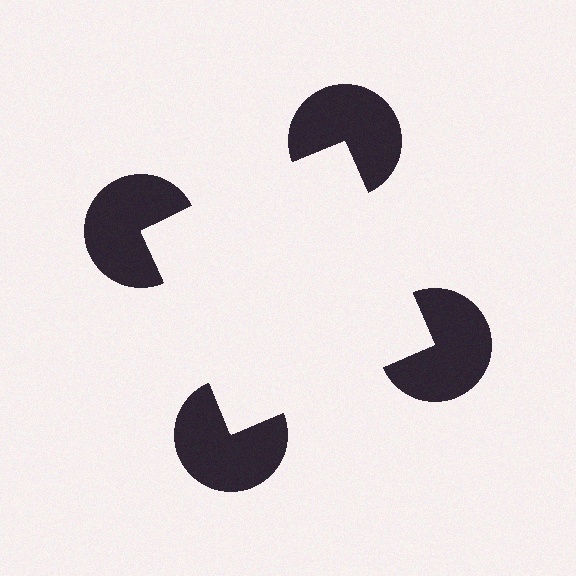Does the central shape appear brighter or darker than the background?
It typically appears slightly brighter than the background, even though no actual brightness change is drawn.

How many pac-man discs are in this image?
There are 4 — one at each vertex of the illusory square.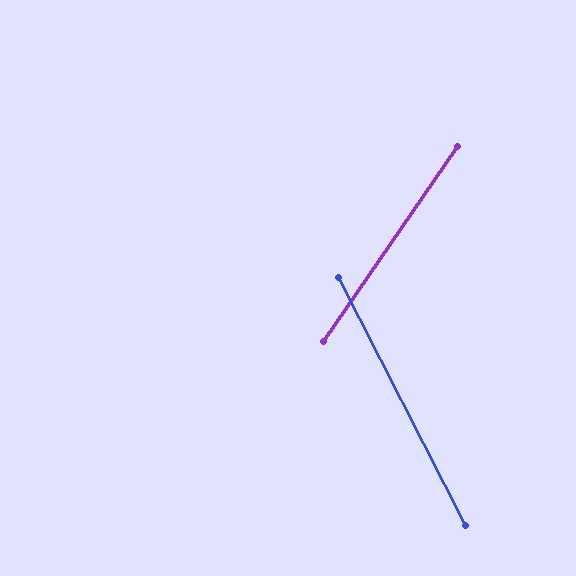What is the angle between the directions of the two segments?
Approximately 62 degrees.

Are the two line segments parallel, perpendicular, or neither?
Neither parallel nor perpendicular — they differ by about 62°.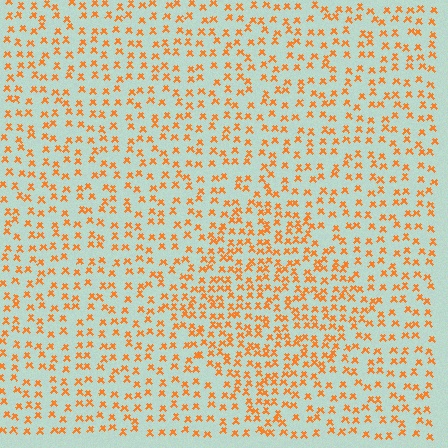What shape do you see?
I see a diamond.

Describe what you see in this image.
The image contains small orange elements arranged at two different densities. A diamond-shaped region is visible where the elements are more densely packed than the surrounding area.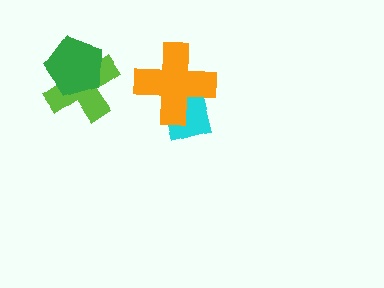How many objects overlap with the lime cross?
1 object overlaps with the lime cross.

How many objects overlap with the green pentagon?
1 object overlaps with the green pentagon.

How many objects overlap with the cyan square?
1 object overlaps with the cyan square.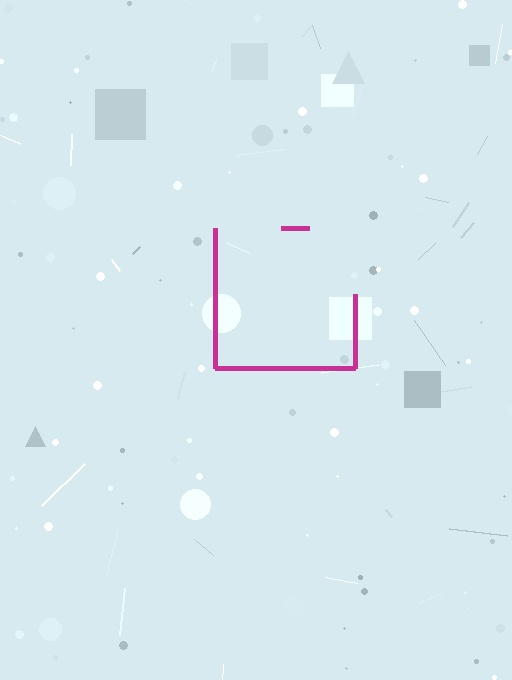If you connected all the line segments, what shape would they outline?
They would outline a square.